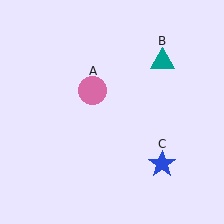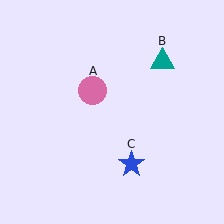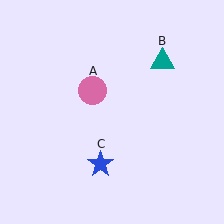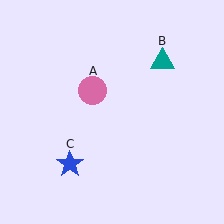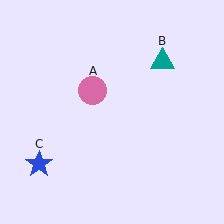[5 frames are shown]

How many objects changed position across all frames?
1 object changed position: blue star (object C).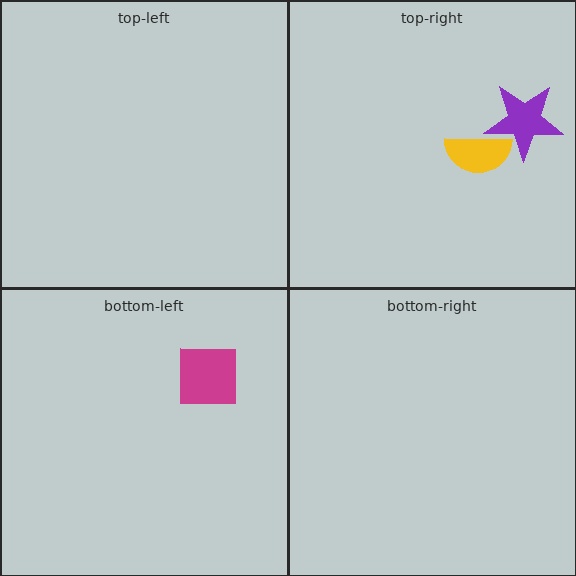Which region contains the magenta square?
The bottom-left region.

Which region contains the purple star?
The top-right region.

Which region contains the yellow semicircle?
The top-right region.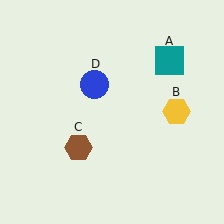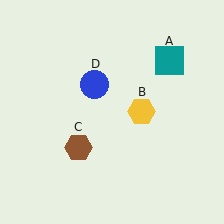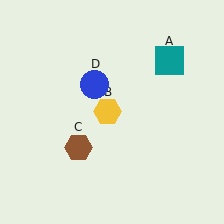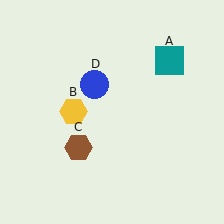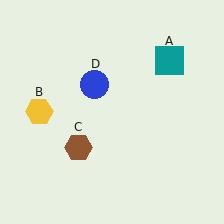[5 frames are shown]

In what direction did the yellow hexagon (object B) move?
The yellow hexagon (object B) moved left.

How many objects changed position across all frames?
1 object changed position: yellow hexagon (object B).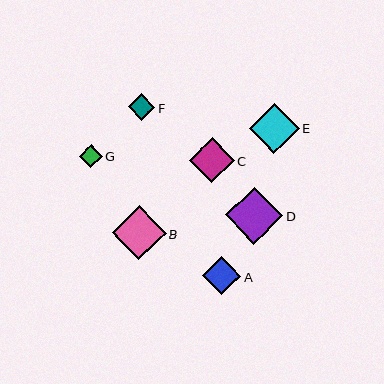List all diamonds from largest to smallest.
From largest to smallest: D, B, E, C, A, F, G.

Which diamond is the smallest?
Diamond G is the smallest with a size of approximately 23 pixels.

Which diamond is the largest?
Diamond D is the largest with a size of approximately 57 pixels.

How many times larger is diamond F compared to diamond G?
Diamond F is approximately 1.2 times the size of diamond G.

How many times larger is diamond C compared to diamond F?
Diamond C is approximately 1.7 times the size of diamond F.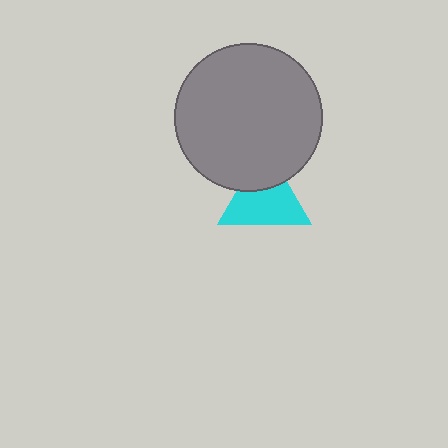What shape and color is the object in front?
The object in front is a gray circle.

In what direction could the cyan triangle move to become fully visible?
The cyan triangle could move down. That would shift it out from behind the gray circle entirely.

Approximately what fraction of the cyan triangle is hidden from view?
Roughly 31% of the cyan triangle is hidden behind the gray circle.